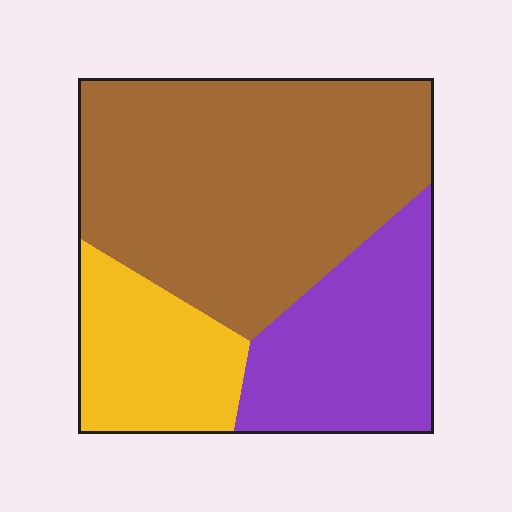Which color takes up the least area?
Yellow, at roughly 20%.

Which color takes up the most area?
Brown, at roughly 55%.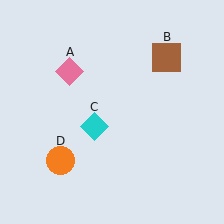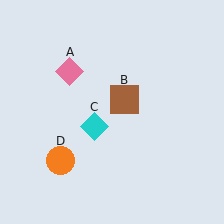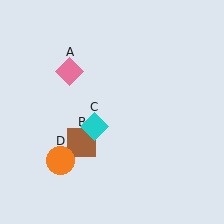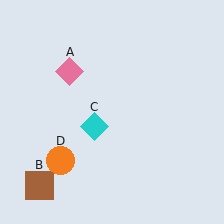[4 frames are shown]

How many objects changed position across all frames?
1 object changed position: brown square (object B).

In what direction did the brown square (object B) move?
The brown square (object B) moved down and to the left.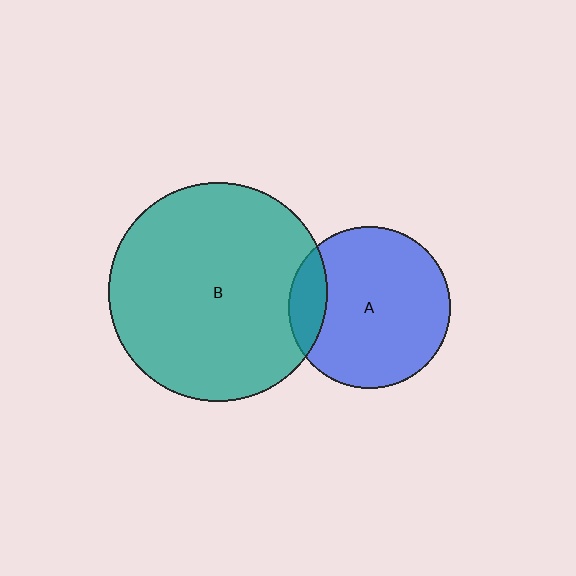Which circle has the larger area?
Circle B (teal).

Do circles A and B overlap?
Yes.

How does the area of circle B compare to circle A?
Approximately 1.8 times.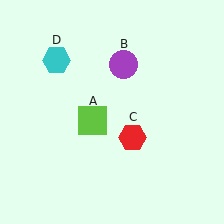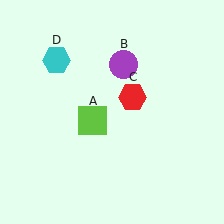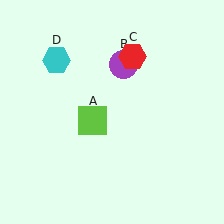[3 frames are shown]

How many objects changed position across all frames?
1 object changed position: red hexagon (object C).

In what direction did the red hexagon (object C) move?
The red hexagon (object C) moved up.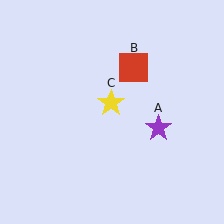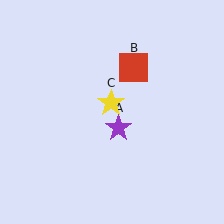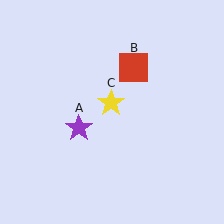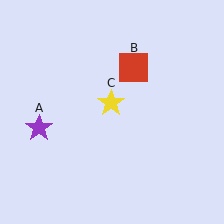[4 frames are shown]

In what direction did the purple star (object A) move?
The purple star (object A) moved left.